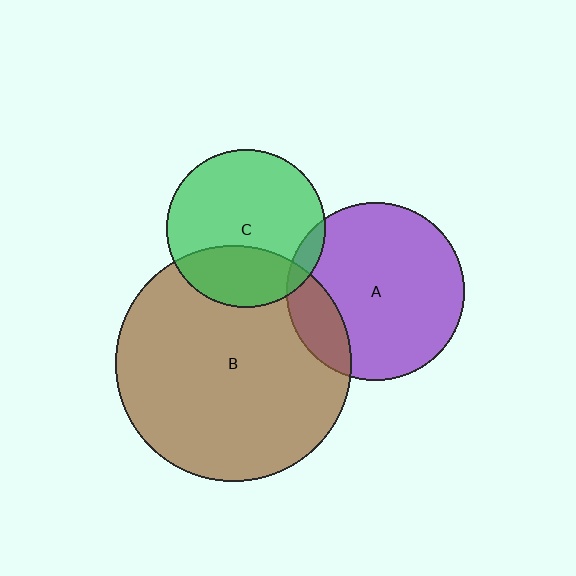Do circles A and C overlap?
Yes.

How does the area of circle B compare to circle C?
Approximately 2.2 times.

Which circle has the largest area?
Circle B (brown).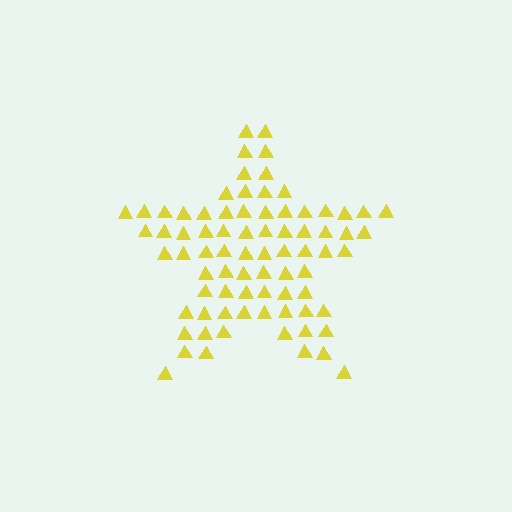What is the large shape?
The large shape is a star.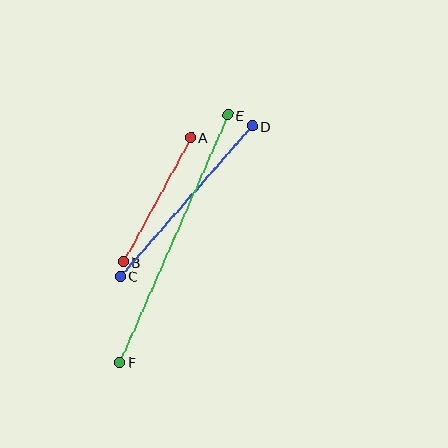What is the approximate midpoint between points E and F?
The midpoint is at approximately (174, 239) pixels.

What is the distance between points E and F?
The distance is approximately 270 pixels.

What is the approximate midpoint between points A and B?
The midpoint is at approximately (157, 200) pixels.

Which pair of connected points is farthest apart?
Points E and F are farthest apart.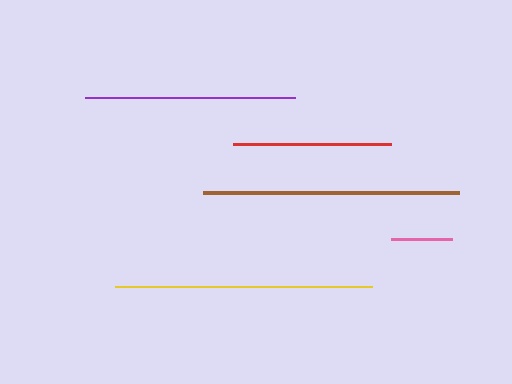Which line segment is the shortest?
The pink line is the shortest at approximately 61 pixels.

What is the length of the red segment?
The red segment is approximately 157 pixels long.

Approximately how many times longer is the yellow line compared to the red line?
The yellow line is approximately 1.6 times the length of the red line.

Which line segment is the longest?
The yellow line is the longest at approximately 257 pixels.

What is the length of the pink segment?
The pink segment is approximately 61 pixels long.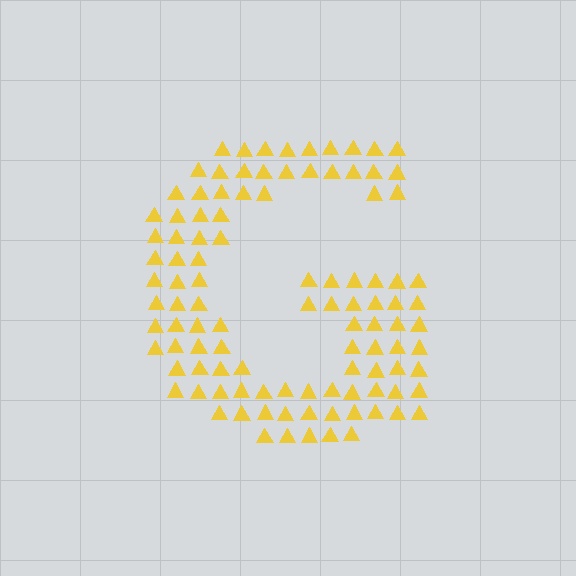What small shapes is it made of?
It is made of small triangles.